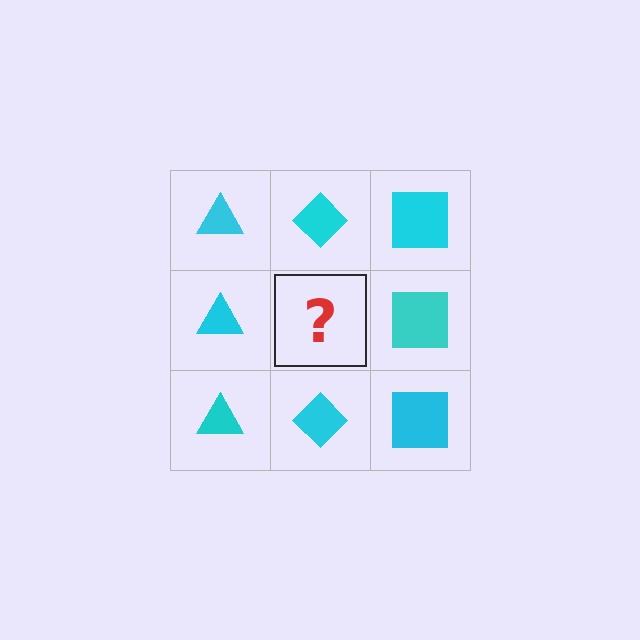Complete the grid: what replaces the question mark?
The question mark should be replaced with a cyan diamond.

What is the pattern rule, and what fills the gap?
The rule is that each column has a consistent shape. The gap should be filled with a cyan diamond.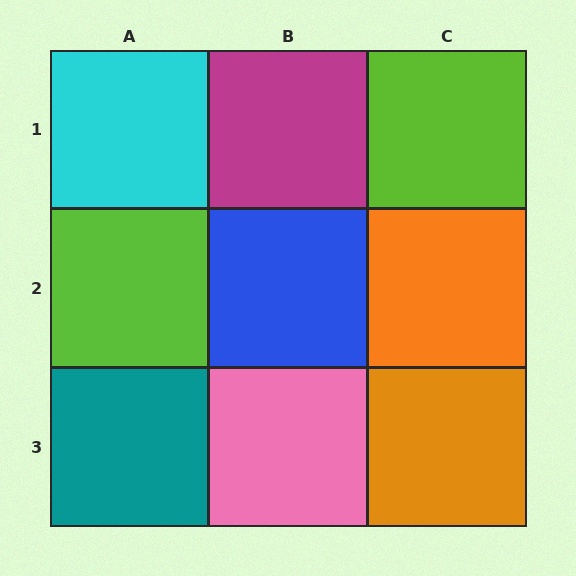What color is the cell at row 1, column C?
Lime.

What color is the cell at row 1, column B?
Magenta.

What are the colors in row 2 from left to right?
Lime, blue, orange.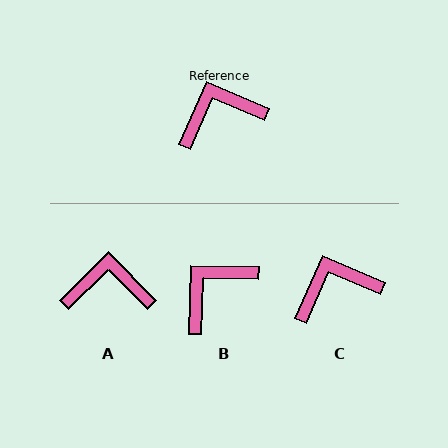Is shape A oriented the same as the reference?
No, it is off by about 22 degrees.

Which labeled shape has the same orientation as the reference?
C.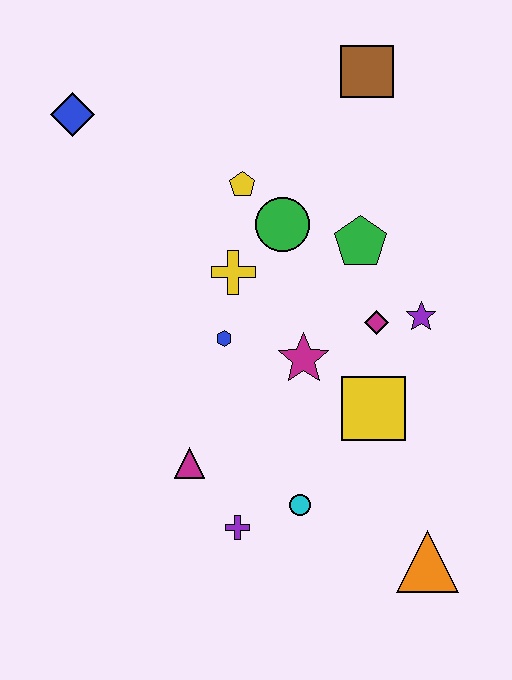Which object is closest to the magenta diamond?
The purple star is closest to the magenta diamond.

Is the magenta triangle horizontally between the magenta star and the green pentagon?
No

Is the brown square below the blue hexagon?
No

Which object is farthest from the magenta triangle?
The brown square is farthest from the magenta triangle.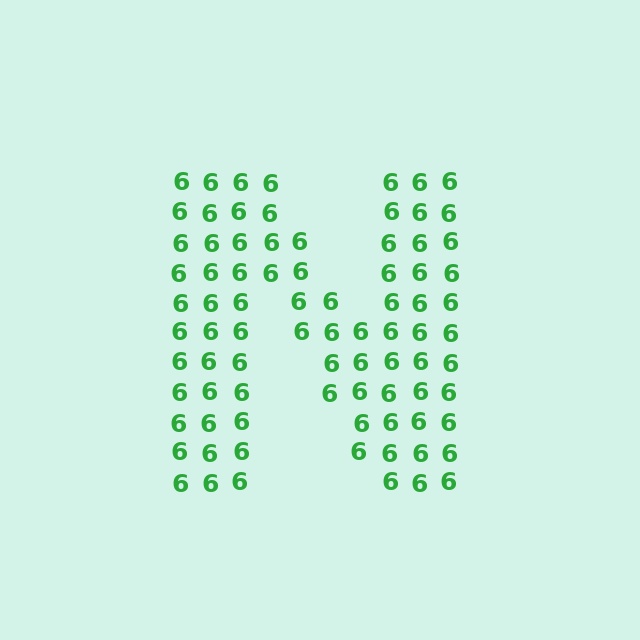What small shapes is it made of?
It is made of small digit 6's.